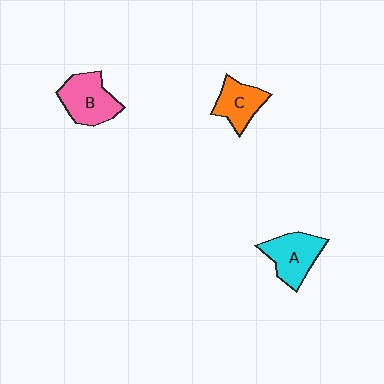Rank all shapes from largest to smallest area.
From largest to smallest: B (pink), A (cyan), C (orange).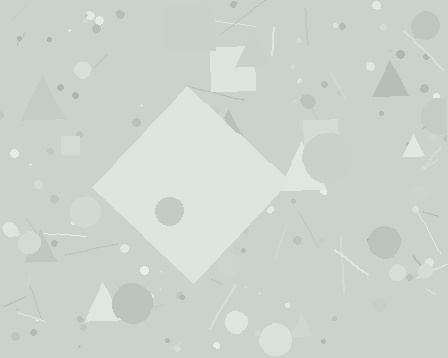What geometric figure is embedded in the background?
A diamond is embedded in the background.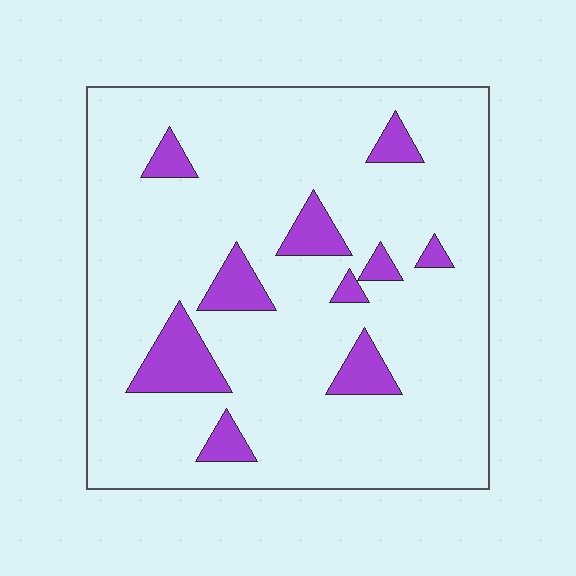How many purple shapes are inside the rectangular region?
10.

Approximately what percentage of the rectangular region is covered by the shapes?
Approximately 15%.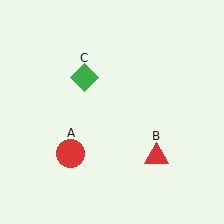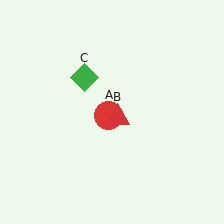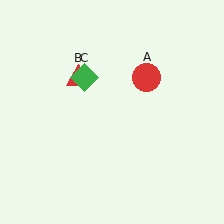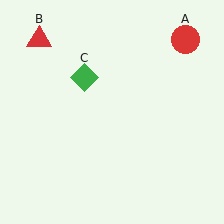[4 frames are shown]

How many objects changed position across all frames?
2 objects changed position: red circle (object A), red triangle (object B).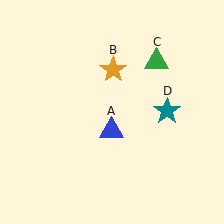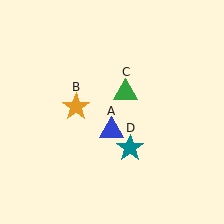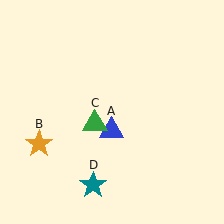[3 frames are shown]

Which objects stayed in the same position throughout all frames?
Blue triangle (object A) remained stationary.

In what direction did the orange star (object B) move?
The orange star (object B) moved down and to the left.